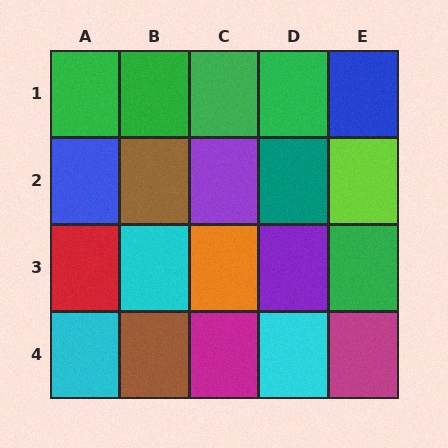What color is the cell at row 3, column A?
Red.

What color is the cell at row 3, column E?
Green.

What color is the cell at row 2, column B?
Brown.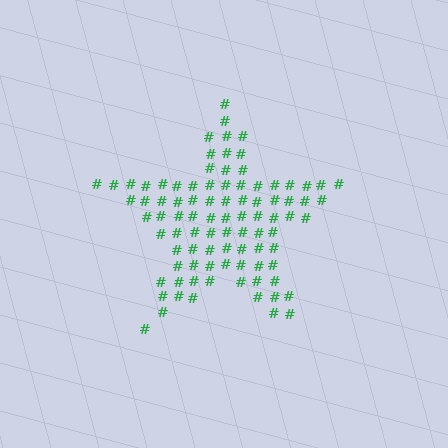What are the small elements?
The small elements are hash symbols.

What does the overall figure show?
The overall figure shows a star.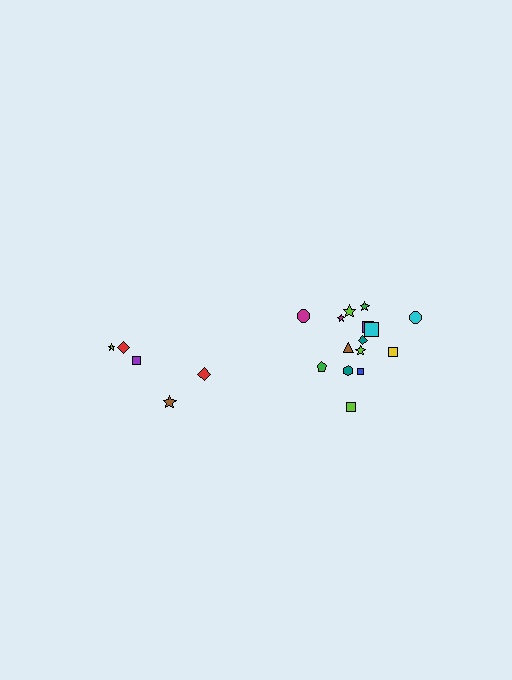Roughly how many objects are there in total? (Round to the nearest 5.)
Roughly 20 objects in total.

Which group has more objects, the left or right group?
The right group.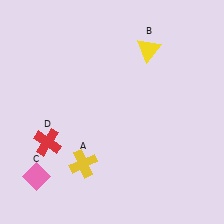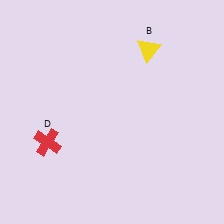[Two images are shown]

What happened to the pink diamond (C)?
The pink diamond (C) was removed in Image 2. It was in the bottom-left area of Image 1.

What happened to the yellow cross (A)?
The yellow cross (A) was removed in Image 2. It was in the bottom-left area of Image 1.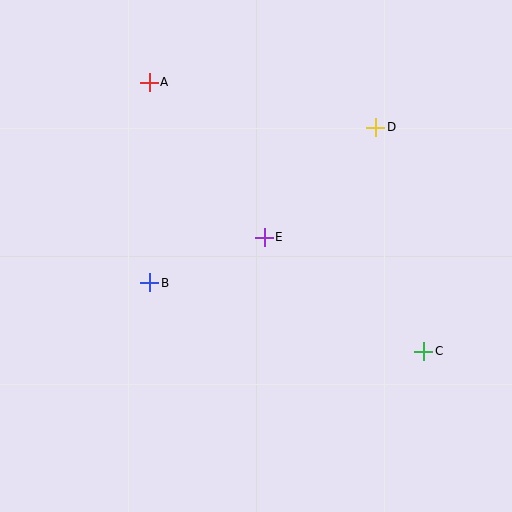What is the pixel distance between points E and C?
The distance between E and C is 196 pixels.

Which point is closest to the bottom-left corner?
Point B is closest to the bottom-left corner.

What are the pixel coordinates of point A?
Point A is at (149, 82).